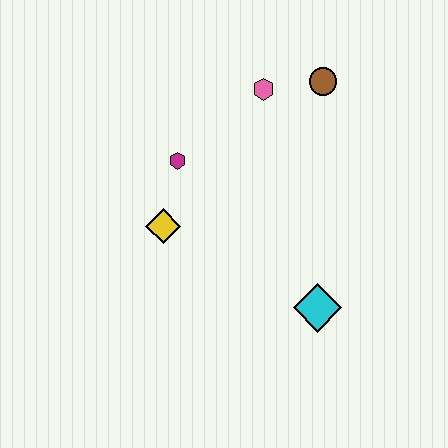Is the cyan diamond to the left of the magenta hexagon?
No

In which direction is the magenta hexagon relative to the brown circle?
The magenta hexagon is to the left of the brown circle.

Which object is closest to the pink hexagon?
The brown circle is closest to the pink hexagon.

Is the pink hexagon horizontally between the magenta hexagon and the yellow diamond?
No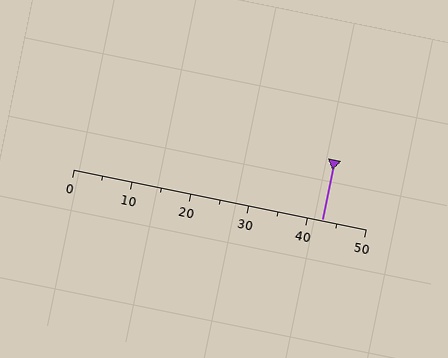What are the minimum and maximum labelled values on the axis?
The axis runs from 0 to 50.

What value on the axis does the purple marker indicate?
The marker indicates approximately 42.5.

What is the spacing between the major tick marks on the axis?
The major ticks are spaced 10 apart.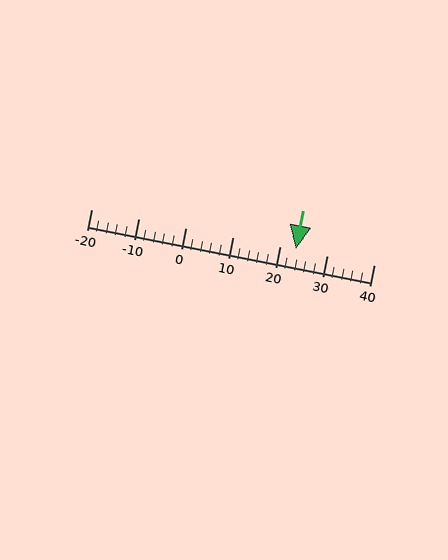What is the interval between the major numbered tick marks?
The major tick marks are spaced 10 units apart.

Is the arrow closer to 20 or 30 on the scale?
The arrow is closer to 20.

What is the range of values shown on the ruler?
The ruler shows values from -20 to 40.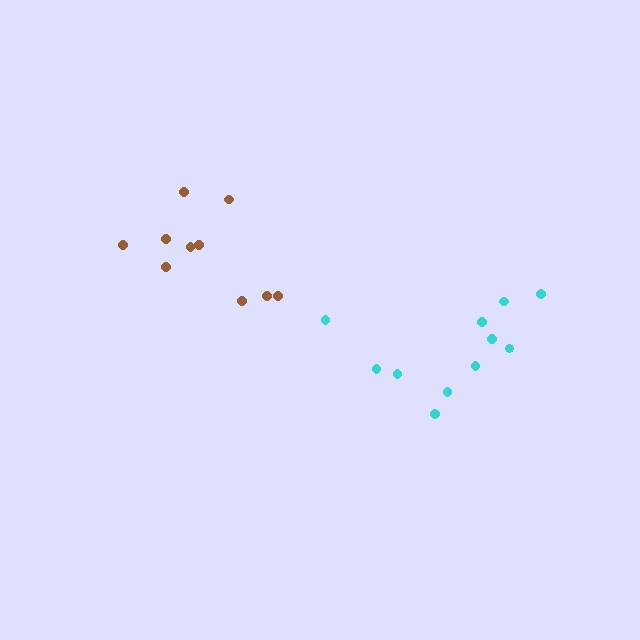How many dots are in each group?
Group 1: 11 dots, Group 2: 10 dots (21 total).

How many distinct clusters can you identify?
There are 2 distinct clusters.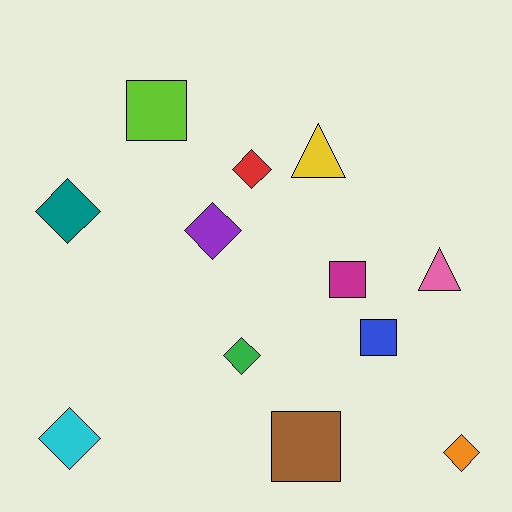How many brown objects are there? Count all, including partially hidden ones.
There is 1 brown object.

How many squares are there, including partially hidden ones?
There are 4 squares.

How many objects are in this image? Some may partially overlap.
There are 12 objects.